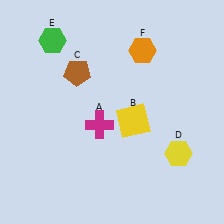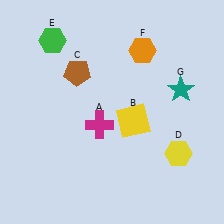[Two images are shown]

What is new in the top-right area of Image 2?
A teal star (G) was added in the top-right area of Image 2.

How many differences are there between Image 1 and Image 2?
There is 1 difference between the two images.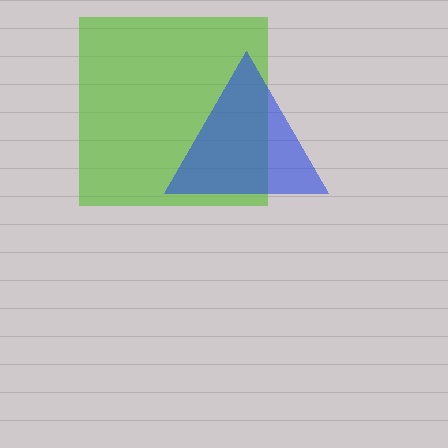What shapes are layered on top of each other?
The layered shapes are: a lime square, a blue triangle.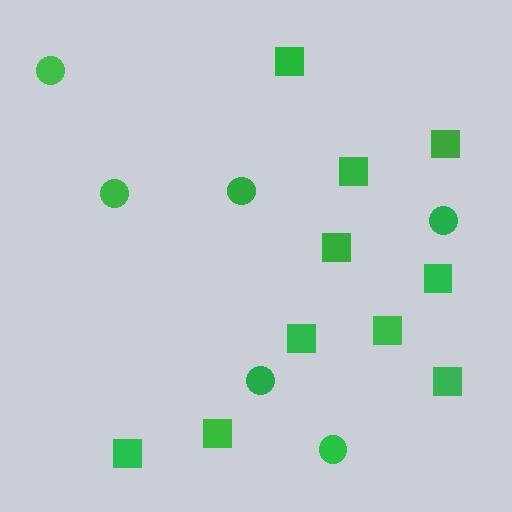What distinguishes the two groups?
There are 2 groups: one group of squares (10) and one group of circles (6).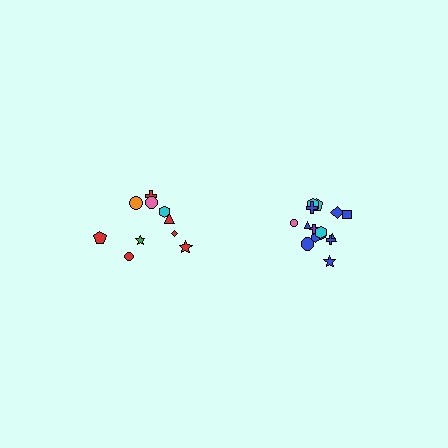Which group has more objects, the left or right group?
The right group.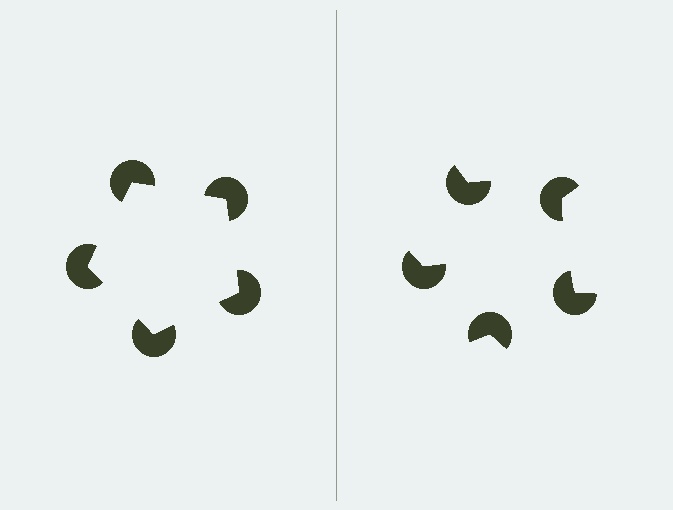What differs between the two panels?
The pac-man discs are positioned identically on both sides; only the wedge orientations differ. On the left they align to a pentagon; on the right they are misaligned.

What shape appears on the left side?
An illusory pentagon.